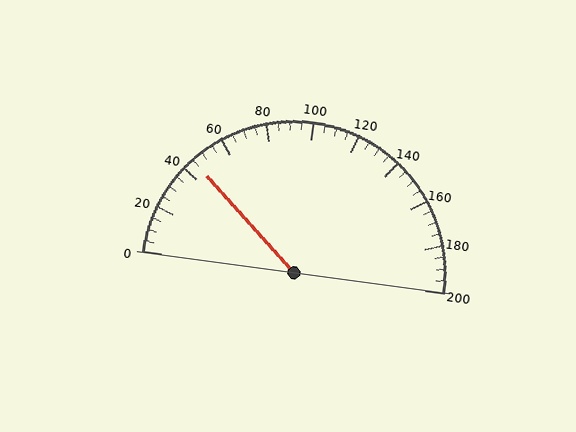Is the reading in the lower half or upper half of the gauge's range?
The reading is in the lower half of the range (0 to 200).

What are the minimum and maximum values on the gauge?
The gauge ranges from 0 to 200.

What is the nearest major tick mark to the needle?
The nearest major tick mark is 40.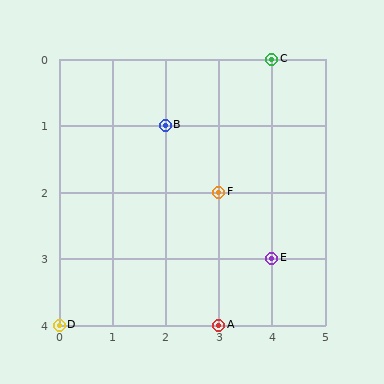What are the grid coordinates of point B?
Point B is at grid coordinates (2, 1).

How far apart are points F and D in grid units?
Points F and D are 3 columns and 2 rows apart (about 3.6 grid units diagonally).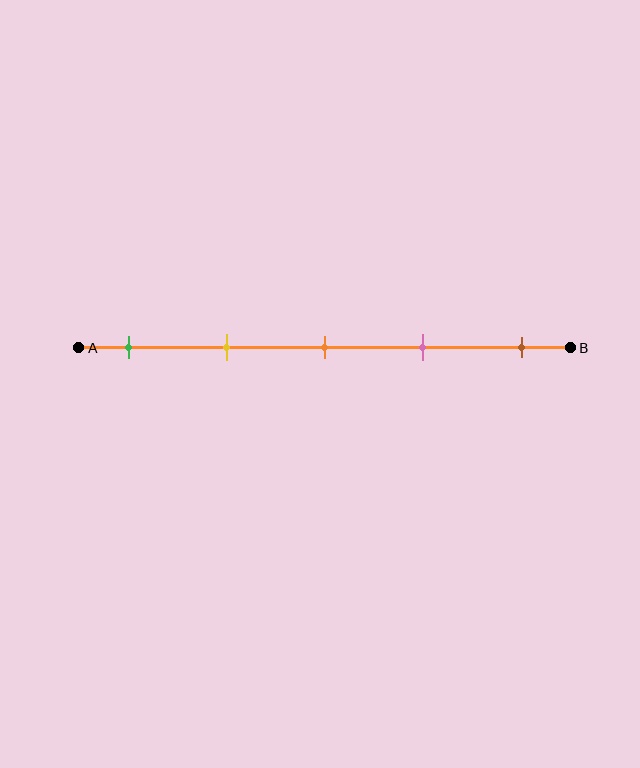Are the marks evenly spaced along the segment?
Yes, the marks are approximately evenly spaced.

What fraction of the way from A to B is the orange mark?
The orange mark is approximately 50% (0.5) of the way from A to B.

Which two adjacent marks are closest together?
The orange and pink marks are the closest adjacent pair.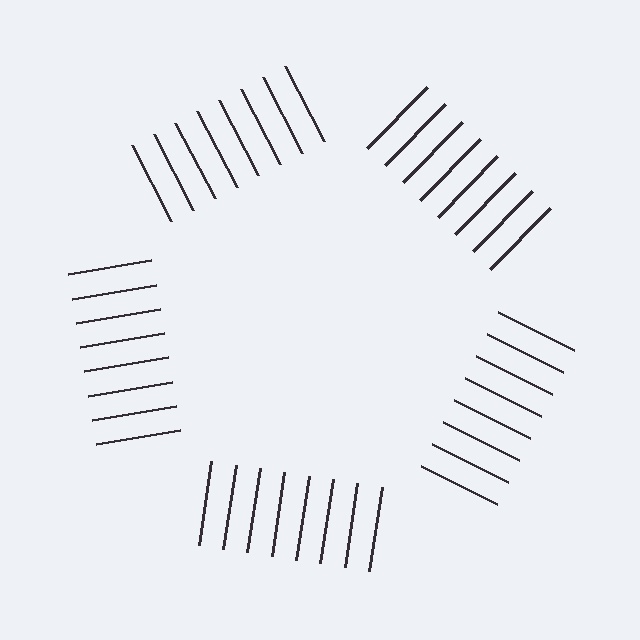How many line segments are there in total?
40 — 8 along each of the 5 edges.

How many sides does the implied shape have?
5 sides — the line-ends trace a pentagon.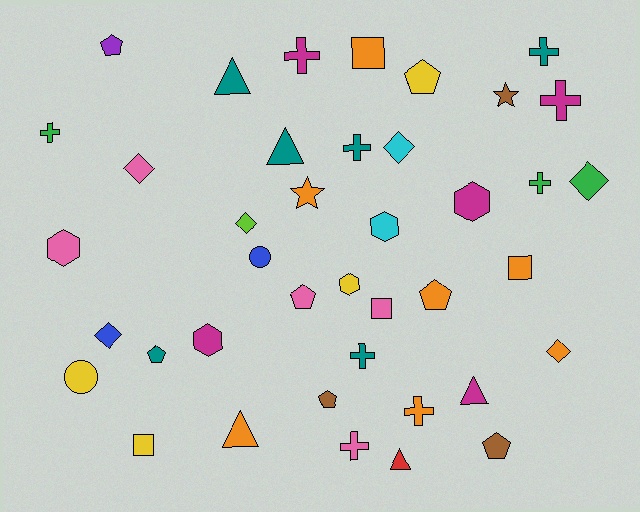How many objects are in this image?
There are 40 objects.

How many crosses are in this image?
There are 9 crosses.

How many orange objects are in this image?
There are 7 orange objects.